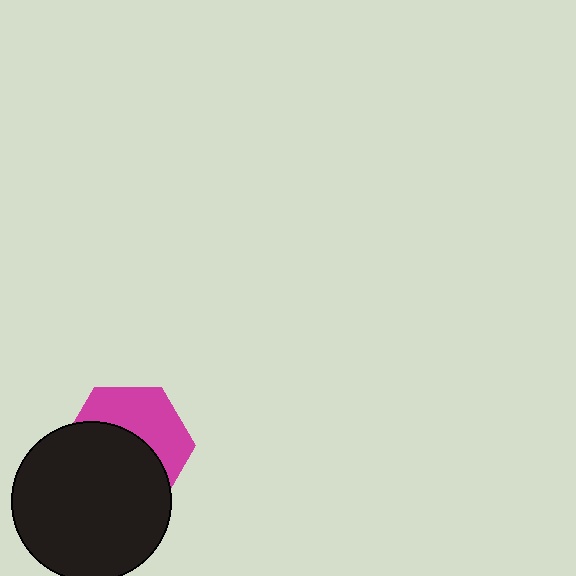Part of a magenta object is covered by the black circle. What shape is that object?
It is a hexagon.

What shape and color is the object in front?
The object in front is a black circle.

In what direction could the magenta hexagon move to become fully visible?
The magenta hexagon could move up. That would shift it out from behind the black circle entirely.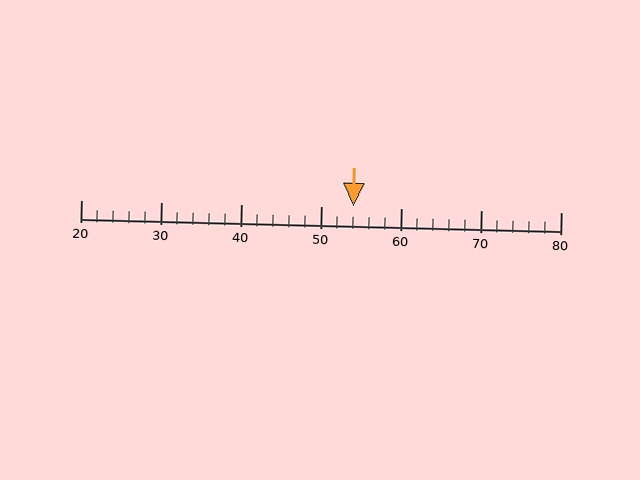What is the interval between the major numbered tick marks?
The major tick marks are spaced 10 units apart.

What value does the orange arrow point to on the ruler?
The orange arrow points to approximately 54.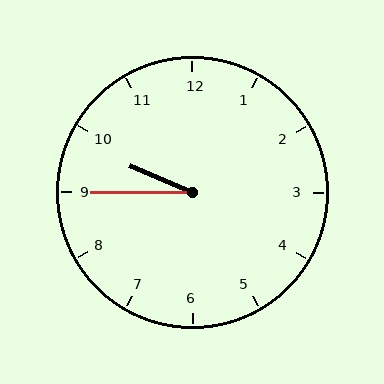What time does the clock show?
9:45.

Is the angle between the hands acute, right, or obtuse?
It is acute.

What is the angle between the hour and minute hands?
Approximately 22 degrees.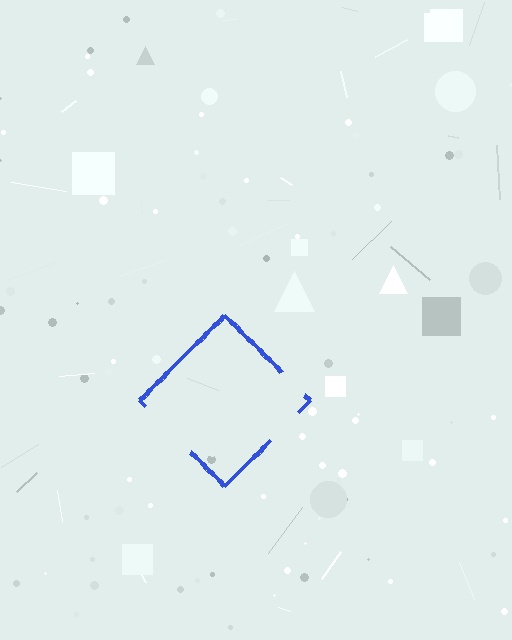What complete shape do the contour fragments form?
The contour fragments form a diamond.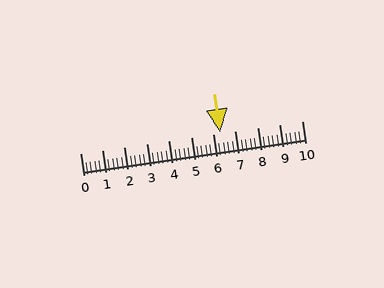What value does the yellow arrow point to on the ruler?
The yellow arrow points to approximately 6.3.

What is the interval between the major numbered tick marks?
The major tick marks are spaced 1 units apart.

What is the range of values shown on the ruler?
The ruler shows values from 0 to 10.